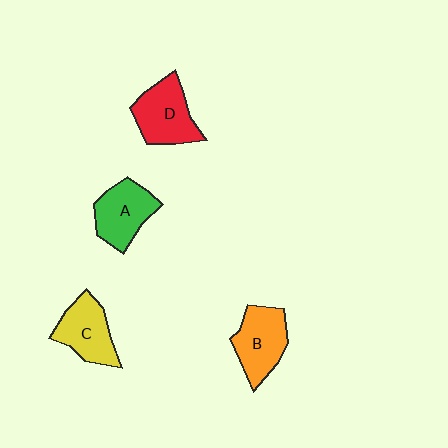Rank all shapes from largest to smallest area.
From largest to smallest: D (red), B (orange), A (green), C (yellow).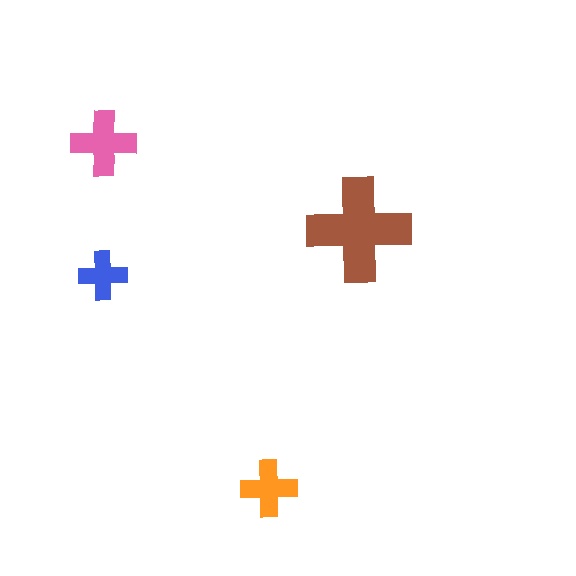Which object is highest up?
The pink cross is topmost.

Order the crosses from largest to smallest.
the brown one, the pink one, the orange one, the blue one.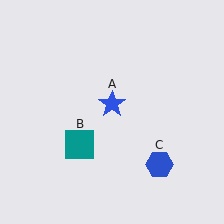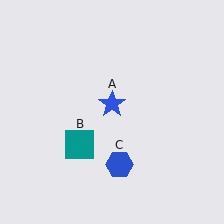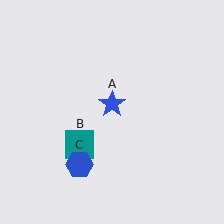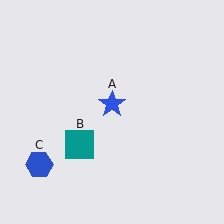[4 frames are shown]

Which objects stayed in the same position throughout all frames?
Blue star (object A) and teal square (object B) remained stationary.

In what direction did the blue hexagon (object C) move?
The blue hexagon (object C) moved left.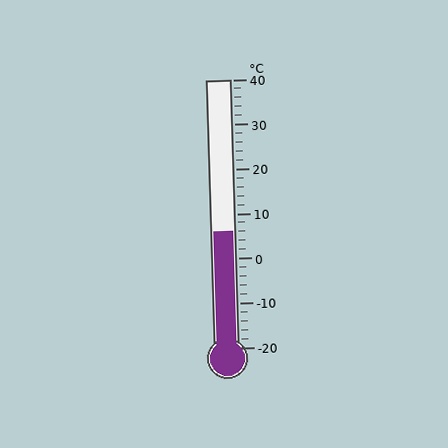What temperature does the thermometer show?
The thermometer shows approximately 6°C.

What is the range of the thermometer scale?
The thermometer scale ranges from -20°C to 40°C.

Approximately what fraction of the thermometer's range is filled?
The thermometer is filled to approximately 45% of its range.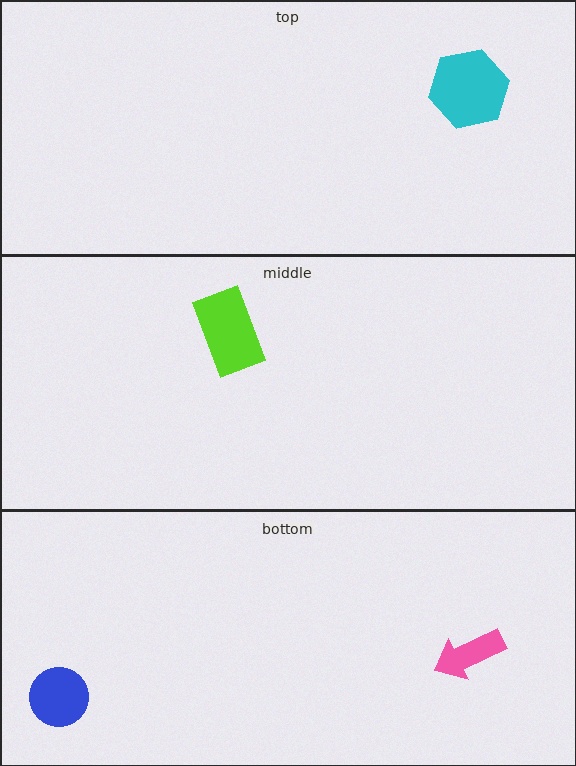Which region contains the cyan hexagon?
The top region.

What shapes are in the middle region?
The lime rectangle.